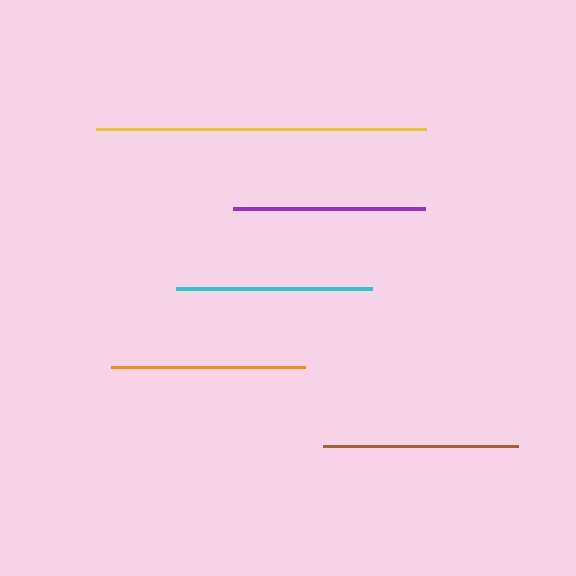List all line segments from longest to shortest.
From longest to shortest: yellow, cyan, brown, orange, purple.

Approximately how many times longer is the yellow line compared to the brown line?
The yellow line is approximately 1.7 times the length of the brown line.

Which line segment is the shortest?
The purple line is the shortest at approximately 192 pixels.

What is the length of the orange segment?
The orange segment is approximately 194 pixels long.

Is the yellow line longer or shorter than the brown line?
The yellow line is longer than the brown line.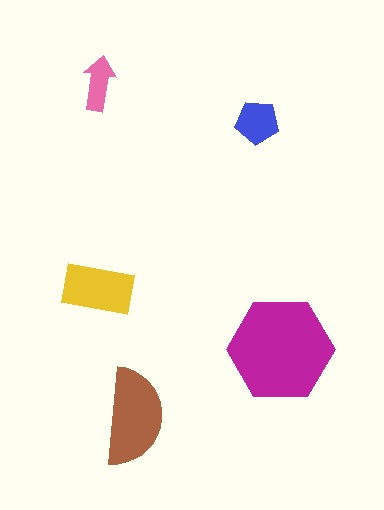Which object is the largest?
The magenta hexagon.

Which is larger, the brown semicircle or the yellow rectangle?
The brown semicircle.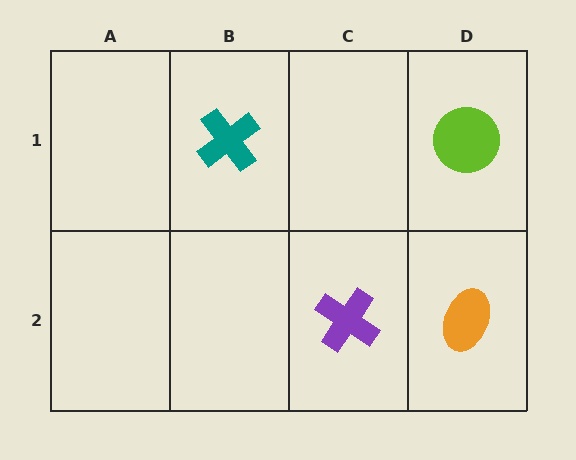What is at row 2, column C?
A purple cross.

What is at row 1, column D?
A lime circle.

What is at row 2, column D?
An orange ellipse.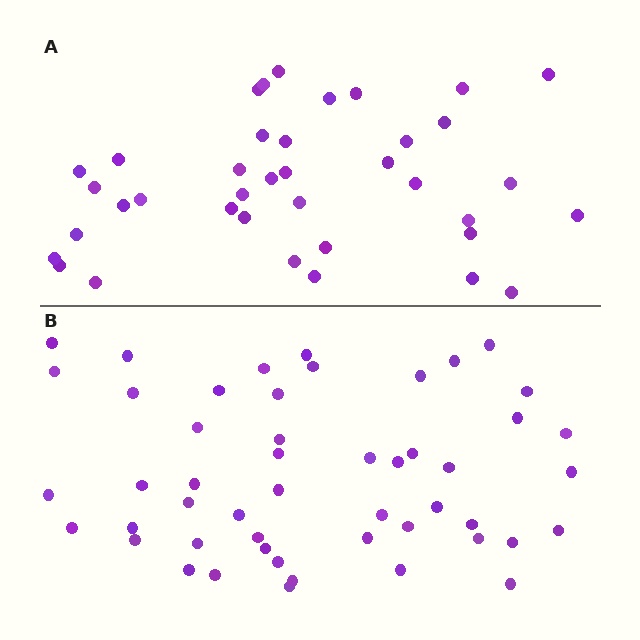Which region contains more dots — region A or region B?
Region B (the bottom region) has more dots.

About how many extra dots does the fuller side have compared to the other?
Region B has roughly 12 or so more dots than region A.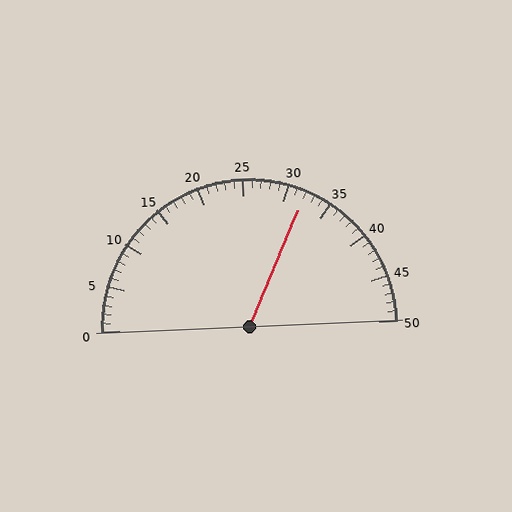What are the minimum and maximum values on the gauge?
The gauge ranges from 0 to 50.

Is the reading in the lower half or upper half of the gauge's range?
The reading is in the upper half of the range (0 to 50).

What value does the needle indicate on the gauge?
The needle indicates approximately 32.